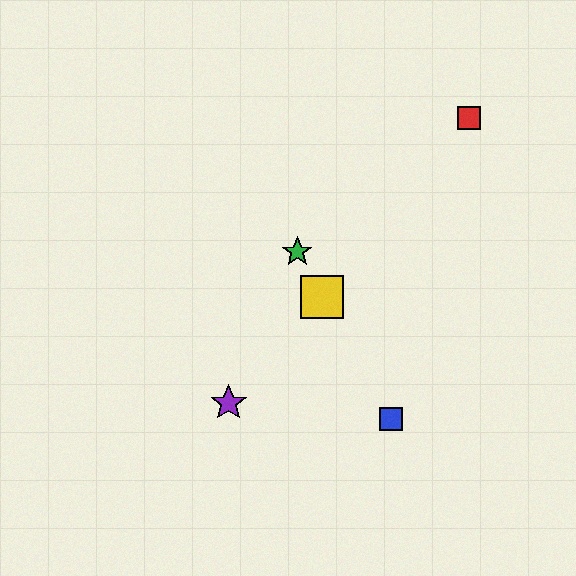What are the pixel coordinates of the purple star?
The purple star is at (229, 403).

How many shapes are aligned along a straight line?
3 shapes (the blue square, the green star, the yellow square) are aligned along a straight line.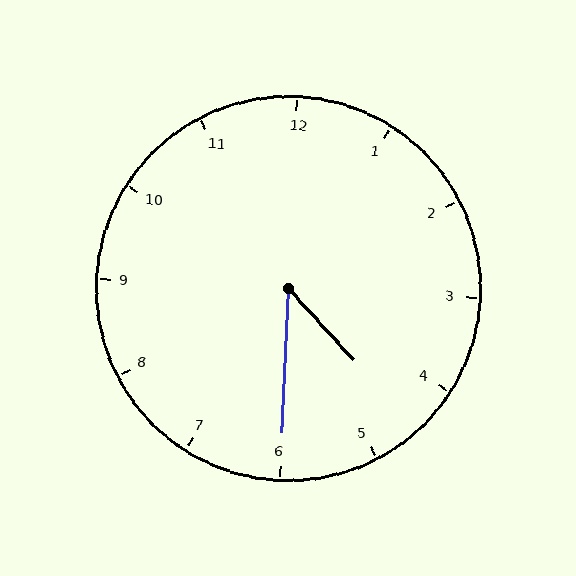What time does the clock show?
4:30.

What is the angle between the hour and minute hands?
Approximately 45 degrees.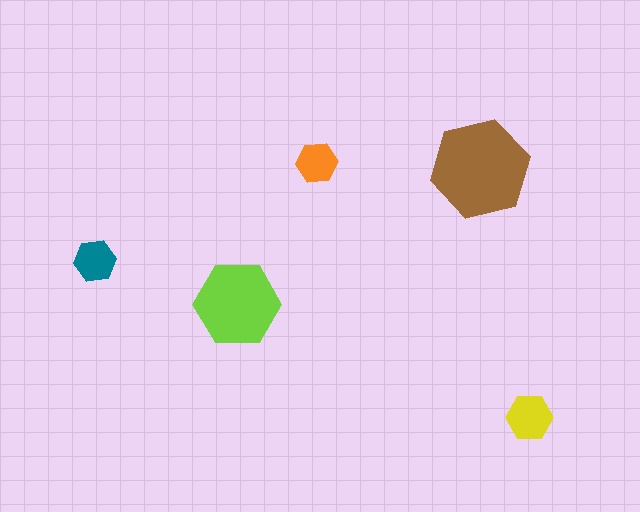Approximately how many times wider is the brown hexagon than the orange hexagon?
About 2.5 times wider.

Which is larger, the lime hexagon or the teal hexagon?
The lime one.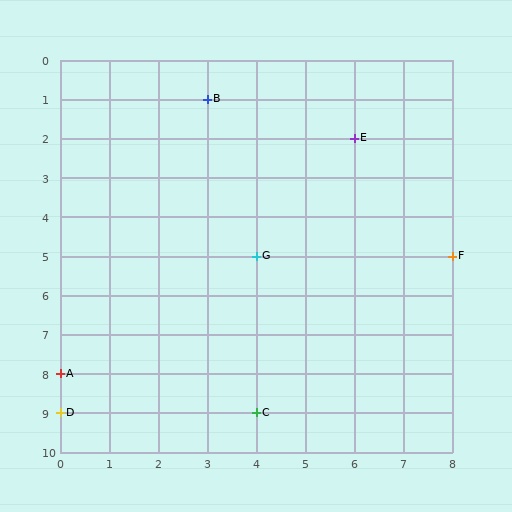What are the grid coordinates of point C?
Point C is at grid coordinates (4, 9).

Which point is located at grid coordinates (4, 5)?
Point G is at (4, 5).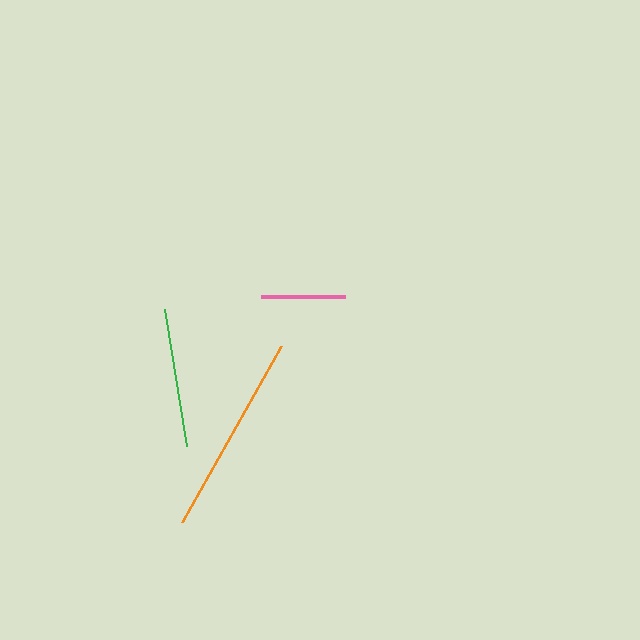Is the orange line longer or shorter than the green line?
The orange line is longer than the green line.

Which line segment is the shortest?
The pink line is the shortest at approximately 84 pixels.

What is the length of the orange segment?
The orange segment is approximately 202 pixels long.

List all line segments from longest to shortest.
From longest to shortest: orange, green, pink.